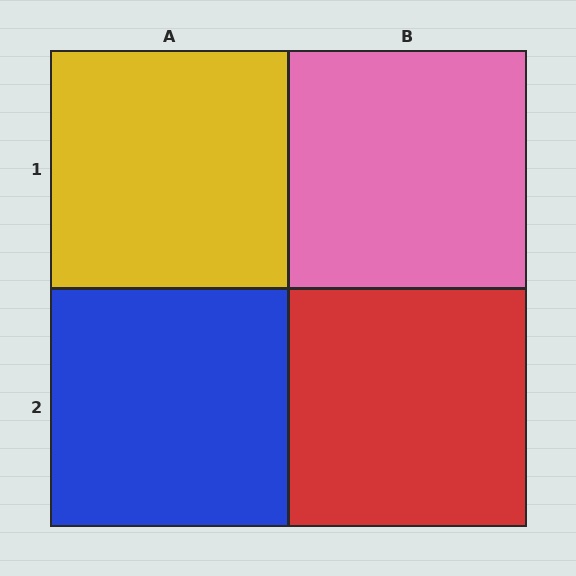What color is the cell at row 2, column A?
Blue.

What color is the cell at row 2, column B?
Red.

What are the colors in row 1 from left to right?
Yellow, pink.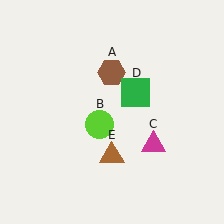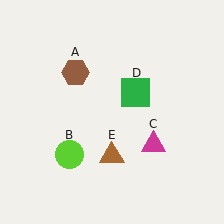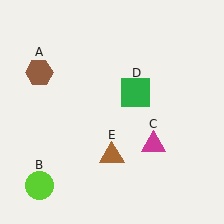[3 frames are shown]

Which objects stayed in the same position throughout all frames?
Magenta triangle (object C) and green square (object D) and brown triangle (object E) remained stationary.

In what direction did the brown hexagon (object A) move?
The brown hexagon (object A) moved left.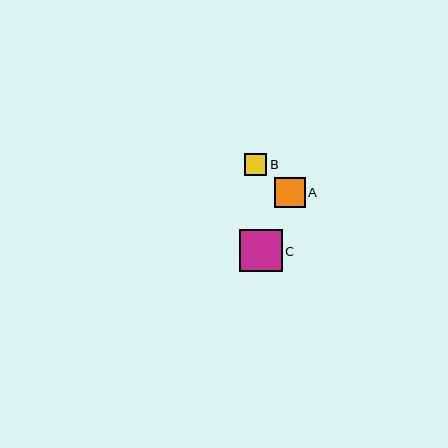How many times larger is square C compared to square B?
Square C is approximately 2.0 times the size of square B.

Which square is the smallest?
Square B is the smallest with a size of approximately 22 pixels.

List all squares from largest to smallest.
From largest to smallest: C, A, B.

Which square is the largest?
Square C is the largest with a size of approximately 43 pixels.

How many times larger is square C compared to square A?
Square C is approximately 1.4 times the size of square A.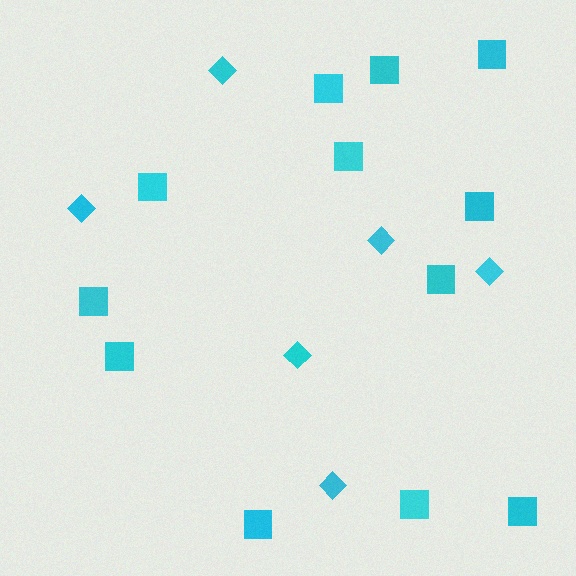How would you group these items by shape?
There are 2 groups: one group of squares (12) and one group of diamonds (6).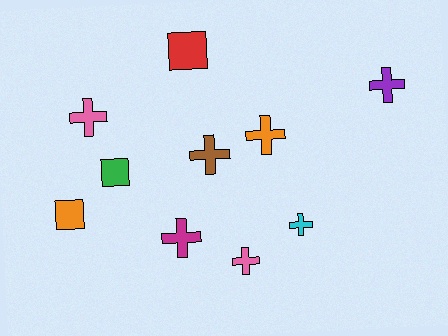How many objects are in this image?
There are 10 objects.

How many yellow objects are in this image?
There are no yellow objects.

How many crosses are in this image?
There are 7 crosses.